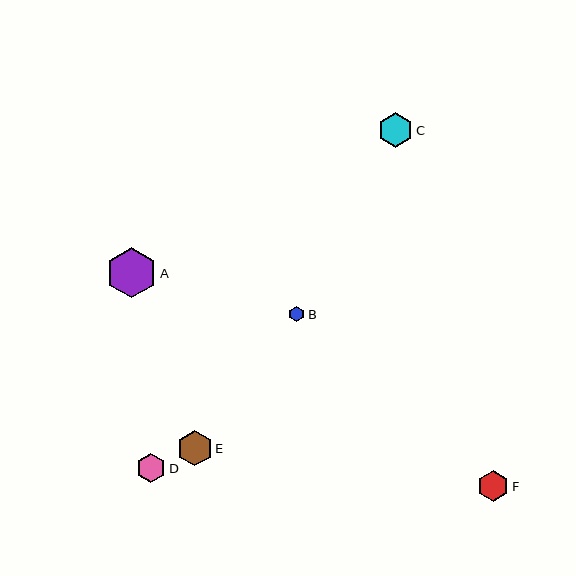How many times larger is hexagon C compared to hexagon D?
Hexagon C is approximately 1.2 times the size of hexagon D.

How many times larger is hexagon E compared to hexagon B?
Hexagon E is approximately 2.3 times the size of hexagon B.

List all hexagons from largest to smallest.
From largest to smallest: A, E, C, F, D, B.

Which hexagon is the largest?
Hexagon A is the largest with a size of approximately 50 pixels.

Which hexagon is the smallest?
Hexagon B is the smallest with a size of approximately 16 pixels.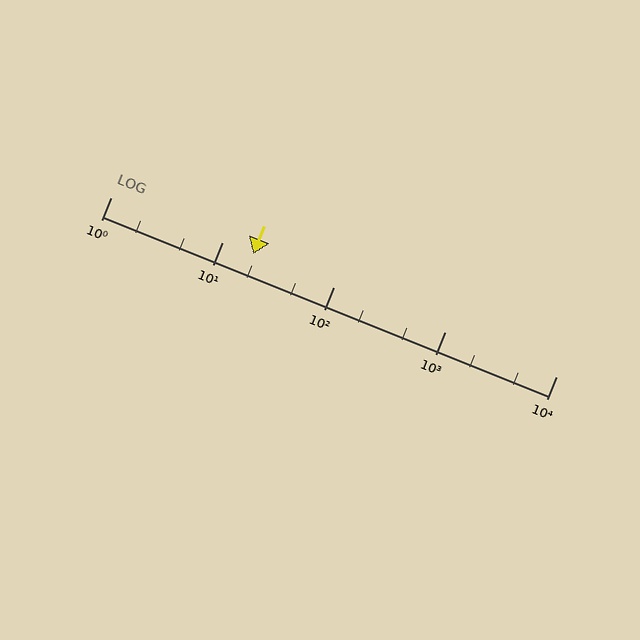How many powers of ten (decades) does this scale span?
The scale spans 4 decades, from 1 to 10000.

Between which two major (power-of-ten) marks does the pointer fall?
The pointer is between 10 and 100.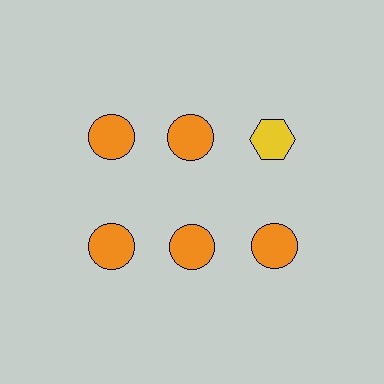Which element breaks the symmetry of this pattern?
The yellow hexagon in the top row, center column breaks the symmetry. All other shapes are orange circles.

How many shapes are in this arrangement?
There are 6 shapes arranged in a grid pattern.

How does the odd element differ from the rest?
It differs in both color (yellow instead of orange) and shape (hexagon instead of circle).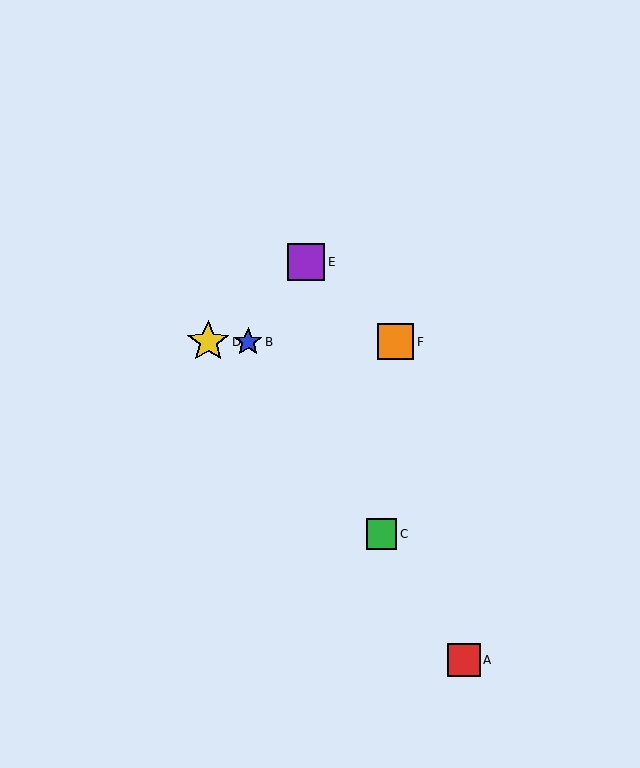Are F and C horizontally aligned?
No, F is at y≈342 and C is at y≈534.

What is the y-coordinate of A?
Object A is at y≈660.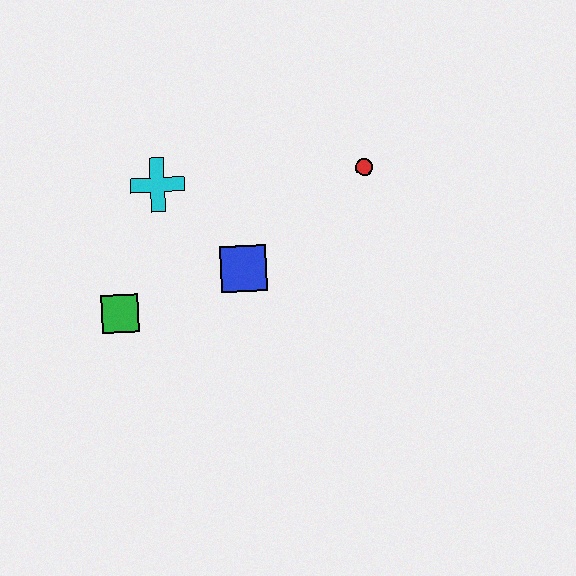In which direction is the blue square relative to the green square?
The blue square is to the right of the green square.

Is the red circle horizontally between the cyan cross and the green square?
No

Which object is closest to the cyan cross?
The blue square is closest to the cyan cross.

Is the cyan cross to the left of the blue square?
Yes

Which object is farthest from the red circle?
The green square is farthest from the red circle.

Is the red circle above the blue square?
Yes